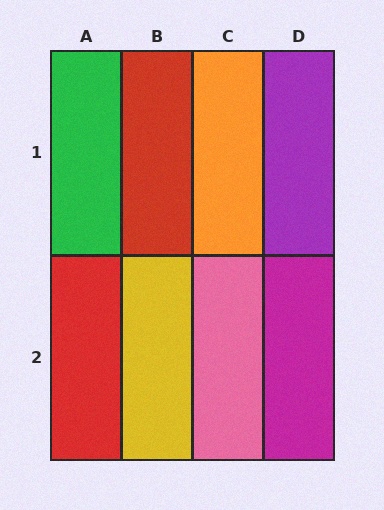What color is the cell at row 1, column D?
Purple.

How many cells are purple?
1 cell is purple.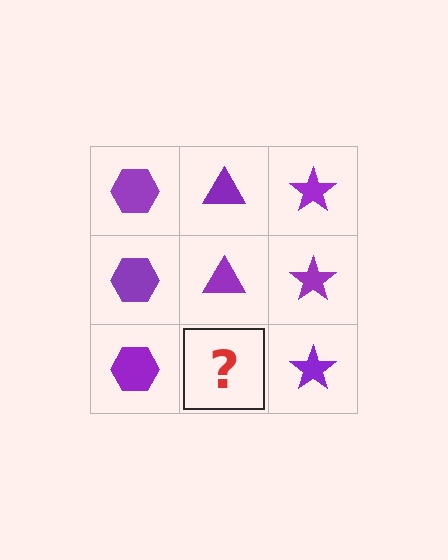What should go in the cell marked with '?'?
The missing cell should contain a purple triangle.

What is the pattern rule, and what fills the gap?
The rule is that each column has a consistent shape. The gap should be filled with a purple triangle.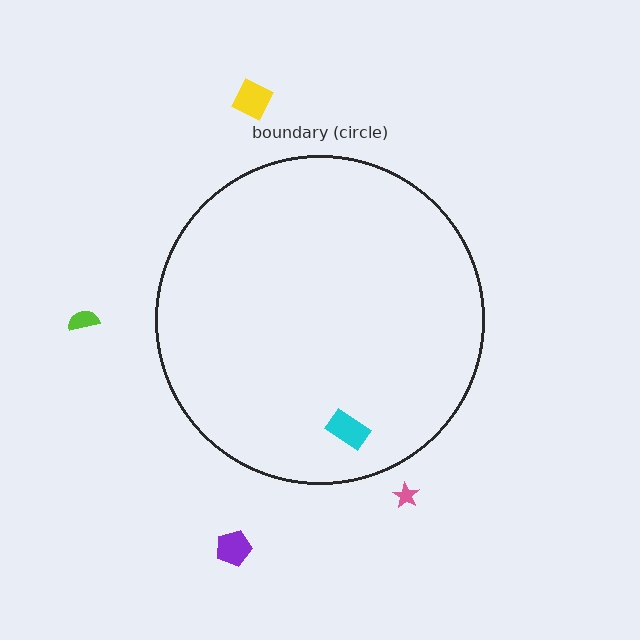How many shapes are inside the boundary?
1 inside, 4 outside.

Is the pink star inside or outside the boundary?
Outside.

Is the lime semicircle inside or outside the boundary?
Outside.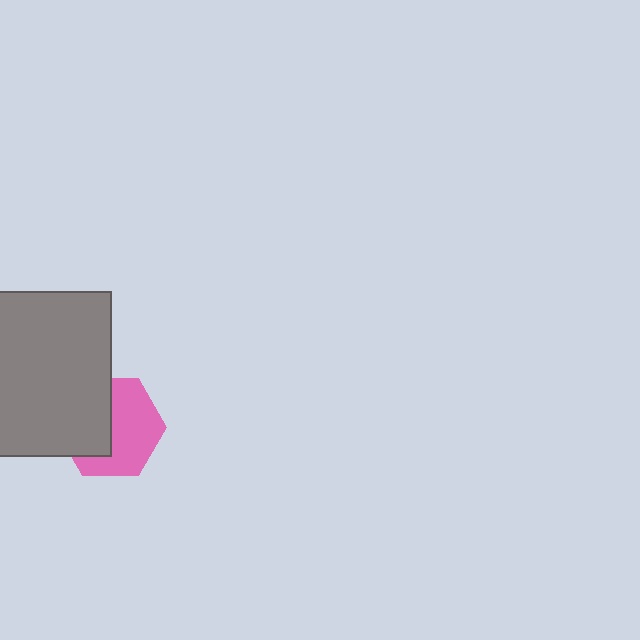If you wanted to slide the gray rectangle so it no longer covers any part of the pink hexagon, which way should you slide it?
Slide it left — that is the most direct way to separate the two shapes.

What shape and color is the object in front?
The object in front is a gray rectangle.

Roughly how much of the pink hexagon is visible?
About half of it is visible (roughly 56%).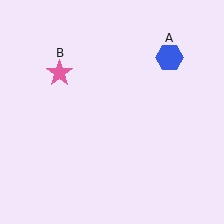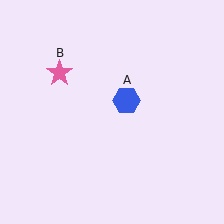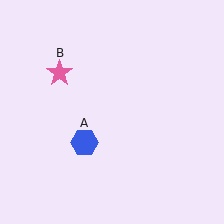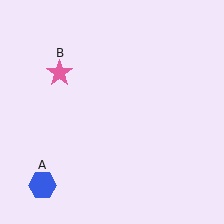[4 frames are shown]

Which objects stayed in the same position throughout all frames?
Pink star (object B) remained stationary.